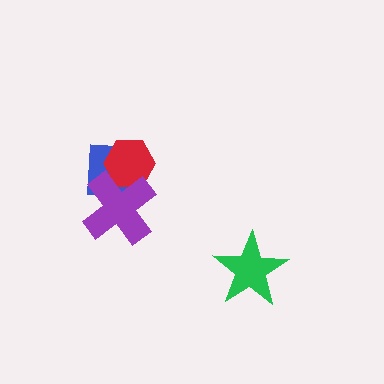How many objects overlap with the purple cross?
2 objects overlap with the purple cross.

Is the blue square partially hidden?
Yes, it is partially covered by another shape.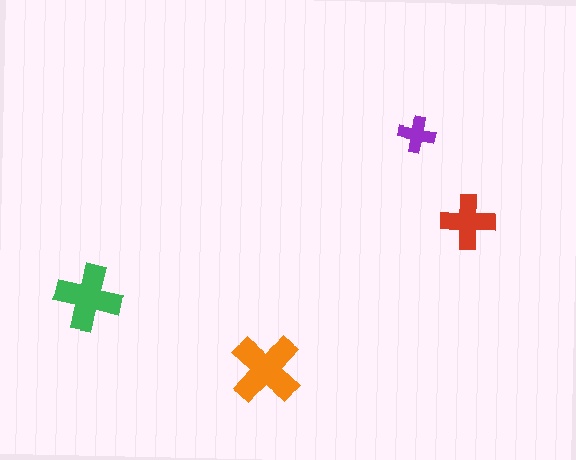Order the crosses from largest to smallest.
the orange one, the green one, the red one, the purple one.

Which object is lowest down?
The orange cross is bottommost.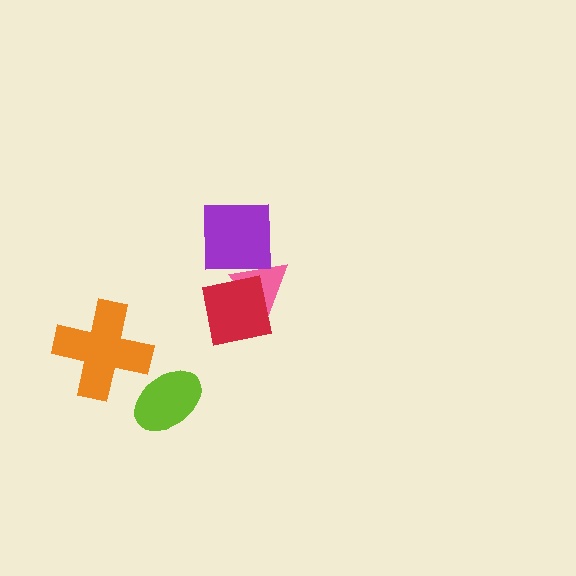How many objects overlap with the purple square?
2 objects overlap with the purple square.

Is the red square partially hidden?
Yes, it is partially covered by another shape.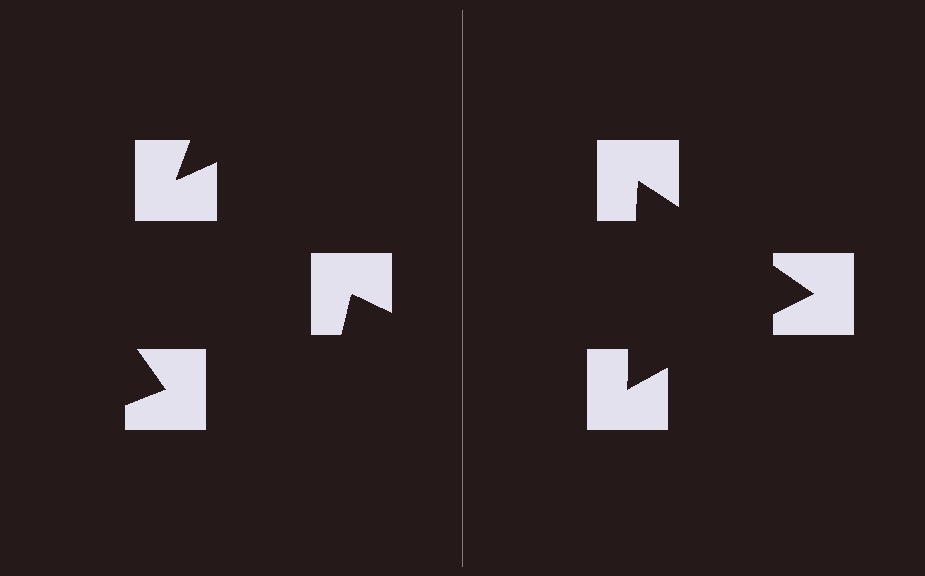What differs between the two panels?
The notched squares are positioned identically on both sides; only the wedge orientations differ. On the right they align to a triangle; on the left they are misaligned.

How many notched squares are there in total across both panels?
6 — 3 on each side.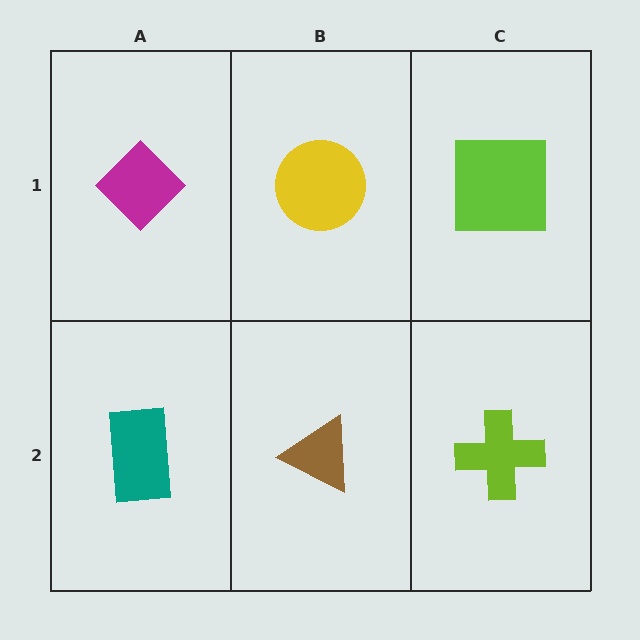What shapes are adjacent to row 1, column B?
A brown triangle (row 2, column B), a magenta diamond (row 1, column A), a lime square (row 1, column C).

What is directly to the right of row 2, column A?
A brown triangle.